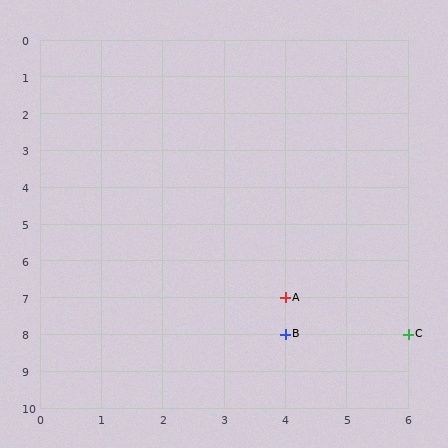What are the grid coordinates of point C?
Point C is at grid coordinates (6, 8).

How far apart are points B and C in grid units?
Points B and C are 2 columns apart.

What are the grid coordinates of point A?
Point A is at grid coordinates (4, 7).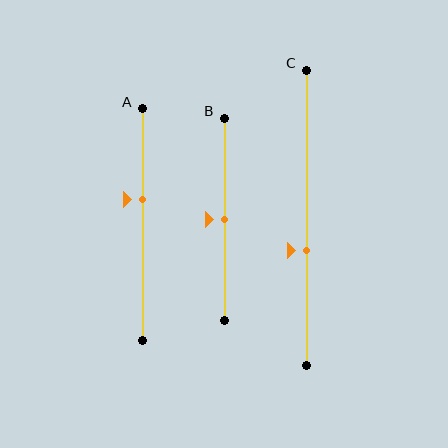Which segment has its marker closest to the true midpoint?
Segment B has its marker closest to the true midpoint.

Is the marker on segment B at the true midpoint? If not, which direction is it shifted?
Yes, the marker on segment B is at the true midpoint.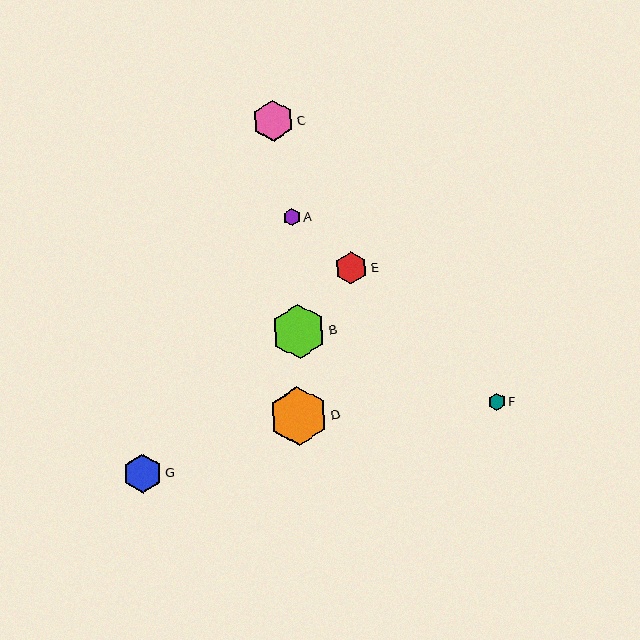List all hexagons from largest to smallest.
From largest to smallest: D, B, C, G, E, A, F.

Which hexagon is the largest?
Hexagon D is the largest with a size of approximately 59 pixels.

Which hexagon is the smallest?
Hexagon F is the smallest with a size of approximately 17 pixels.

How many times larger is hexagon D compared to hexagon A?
Hexagon D is approximately 3.5 times the size of hexagon A.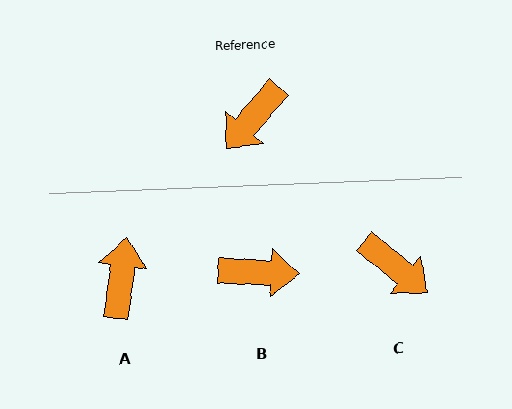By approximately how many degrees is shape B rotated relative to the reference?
Approximately 128 degrees counter-clockwise.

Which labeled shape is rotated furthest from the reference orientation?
A, about 147 degrees away.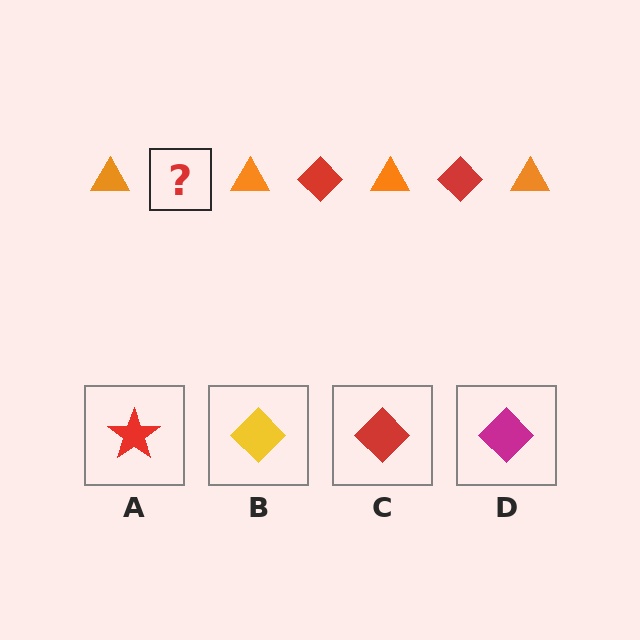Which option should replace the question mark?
Option C.